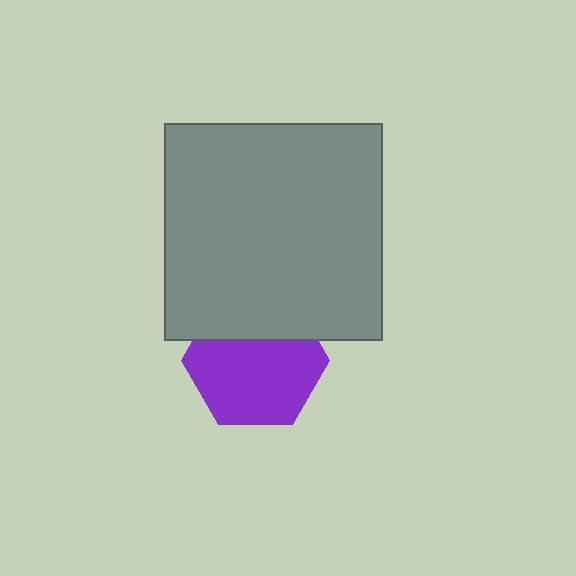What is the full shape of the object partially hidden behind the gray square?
The partially hidden object is a purple hexagon.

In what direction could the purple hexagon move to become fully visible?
The purple hexagon could move down. That would shift it out from behind the gray square entirely.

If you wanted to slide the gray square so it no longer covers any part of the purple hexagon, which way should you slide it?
Slide it up — that is the most direct way to separate the two shapes.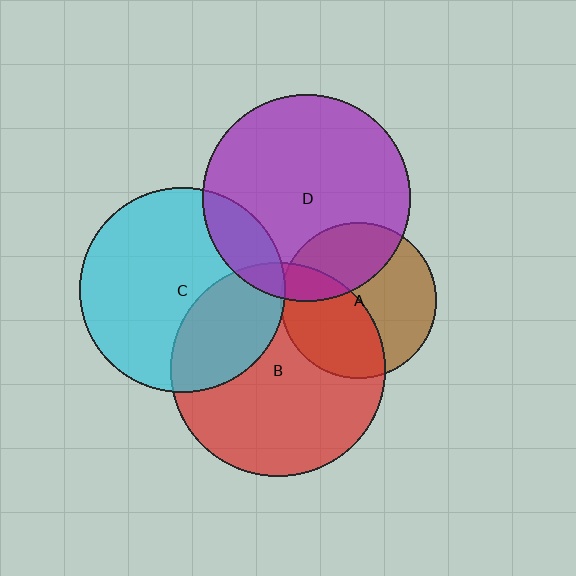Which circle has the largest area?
Circle B (red).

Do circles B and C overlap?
Yes.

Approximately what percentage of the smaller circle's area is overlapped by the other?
Approximately 30%.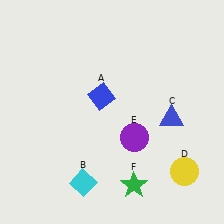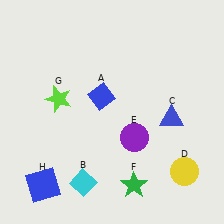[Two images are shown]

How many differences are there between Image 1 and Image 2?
There are 2 differences between the two images.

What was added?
A lime star (G), a blue square (H) were added in Image 2.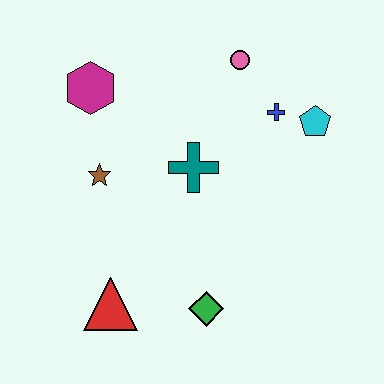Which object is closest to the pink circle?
The blue cross is closest to the pink circle.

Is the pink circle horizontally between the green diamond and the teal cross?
No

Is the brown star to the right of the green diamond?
No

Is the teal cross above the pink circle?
No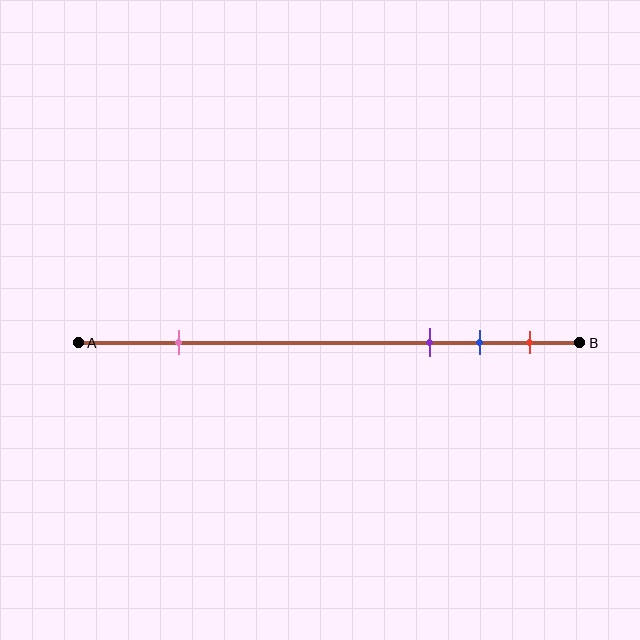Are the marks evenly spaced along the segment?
No, the marks are not evenly spaced.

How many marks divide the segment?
There are 4 marks dividing the segment.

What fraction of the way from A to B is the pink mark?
The pink mark is approximately 20% (0.2) of the way from A to B.